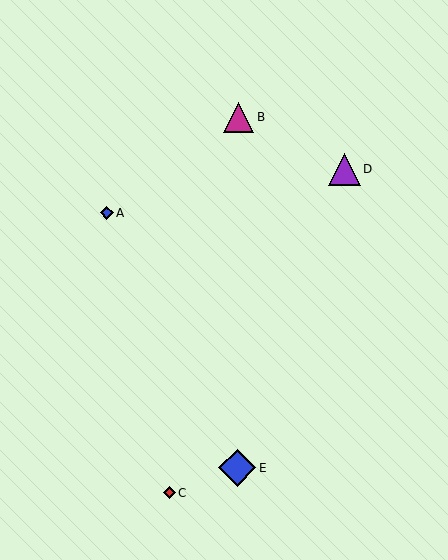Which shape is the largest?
The blue diamond (labeled E) is the largest.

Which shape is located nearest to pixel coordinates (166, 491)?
The red diamond (labeled C) at (169, 493) is nearest to that location.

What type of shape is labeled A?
Shape A is a blue diamond.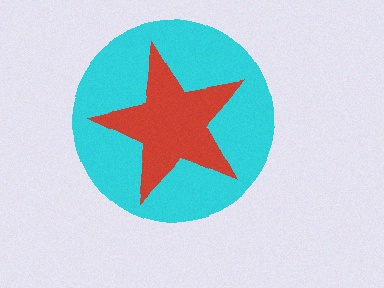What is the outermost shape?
The cyan circle.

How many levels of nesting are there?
2.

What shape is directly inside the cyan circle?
The red star.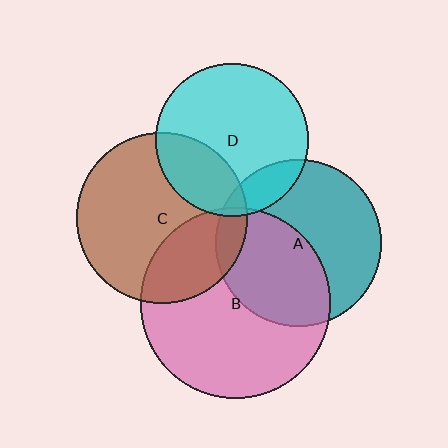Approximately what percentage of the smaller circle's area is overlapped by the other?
Approximately 10%.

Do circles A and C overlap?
Yes.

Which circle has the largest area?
Circle B (pink).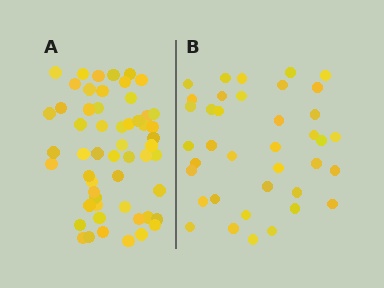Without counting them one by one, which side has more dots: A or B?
Region A (the left region) has more dots.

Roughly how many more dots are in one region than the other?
Region A has approximately 15 more dots than region B.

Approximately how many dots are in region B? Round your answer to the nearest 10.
About 40 dots. (The exact count is 38, which rounds to 40.)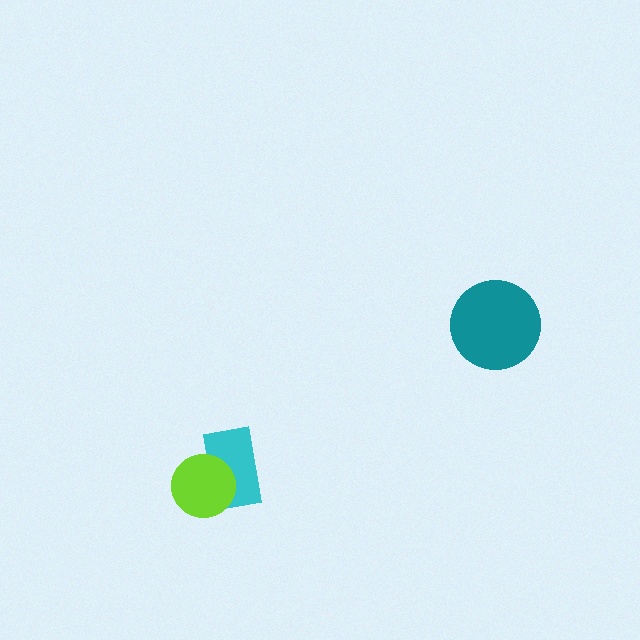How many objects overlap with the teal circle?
0 objects overlap with the teal circle.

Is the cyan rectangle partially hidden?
Yes, it is partially covered by another shape.